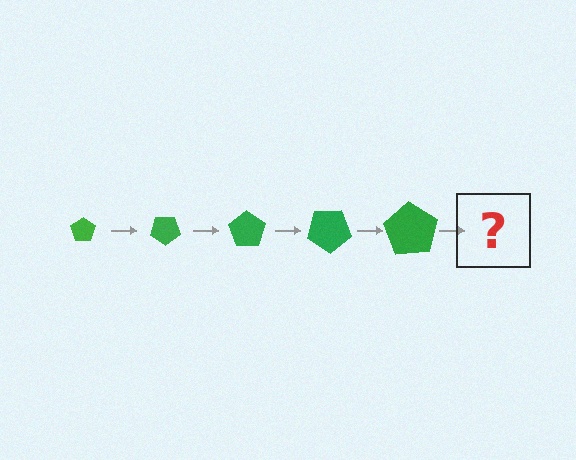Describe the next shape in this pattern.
It should be a pentagon, larger than the previous one and rotated 175 degrees from the start.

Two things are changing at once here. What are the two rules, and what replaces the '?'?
The two rules are that the pentagon grows larger each step and it rotates 35 degrees each step. The '?' should be a pentagon, larger than the previous one and rotated 175 degrees from the start.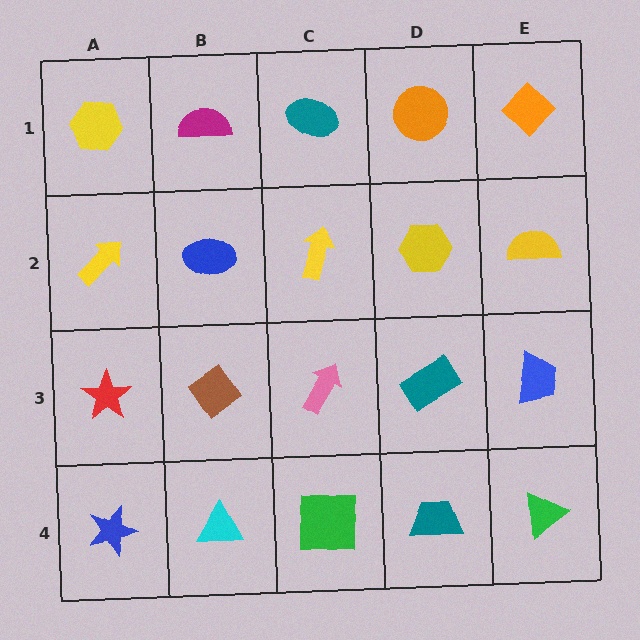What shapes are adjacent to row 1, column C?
A yellow arrow (row 2, column C), a magenta semicircle (row 1, column B), an orange circle (row 1, column D).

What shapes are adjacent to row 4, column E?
A blue trapezoid (row 3, column E), a teal trapezoid (row 4, column D).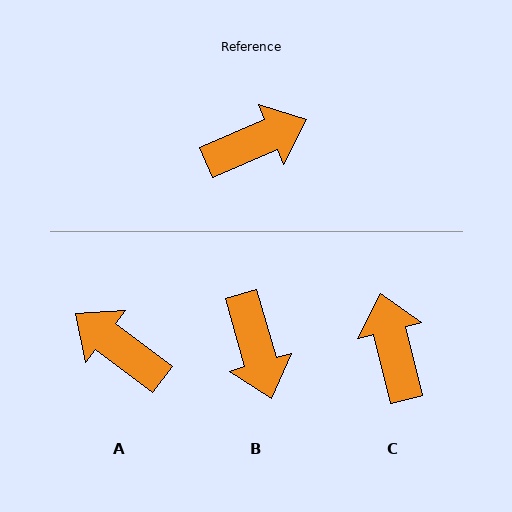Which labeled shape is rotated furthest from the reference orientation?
A, about 120 degrees away.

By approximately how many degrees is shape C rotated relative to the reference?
Approximately 81 degrees counter-clockwise.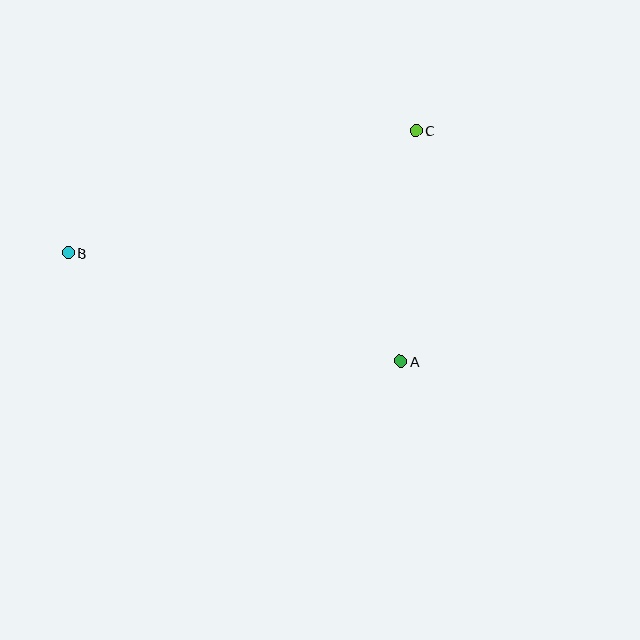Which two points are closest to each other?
Points A and C are closest to each other.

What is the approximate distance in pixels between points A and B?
The distance between A and B is approximately 350 pixels.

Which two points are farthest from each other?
Points B and C are farthest from each other.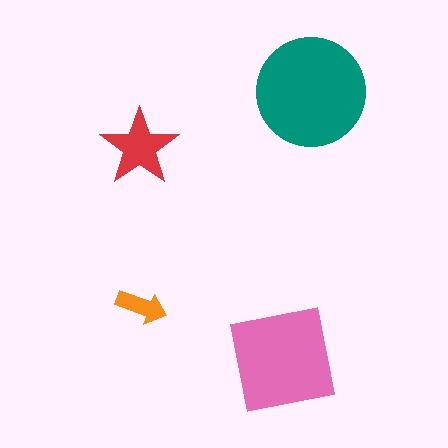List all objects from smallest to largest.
The orange arrow, the red star, the pink square, the teal circle.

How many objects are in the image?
There are 4 objects in the image.